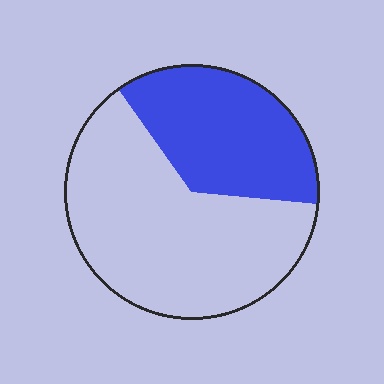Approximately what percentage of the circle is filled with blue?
Approximately 35%.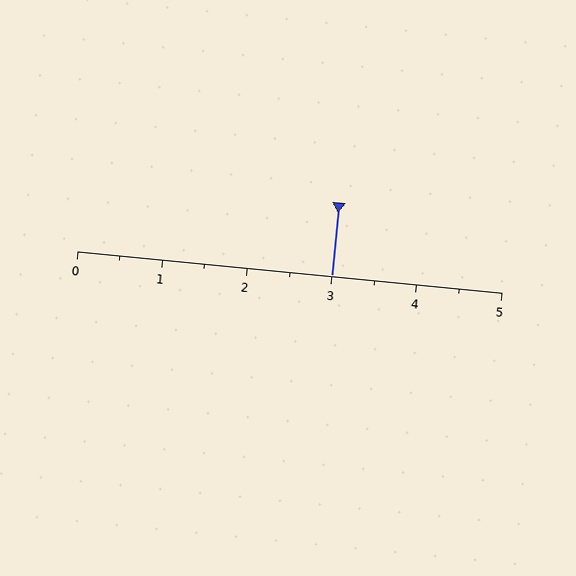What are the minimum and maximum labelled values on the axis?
The axis runs from 0 to 5.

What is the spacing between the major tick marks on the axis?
The major ticks are spaced 1 apart.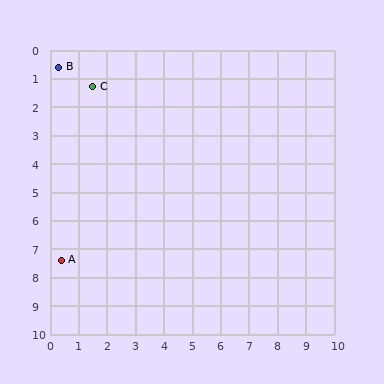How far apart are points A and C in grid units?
Points A and C are about 6.2 grid units apart.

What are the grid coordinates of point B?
Point B is at approximately (0.3, 0.6).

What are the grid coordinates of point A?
Point A is at approximately (0.4, 7.4).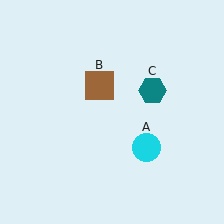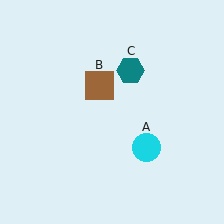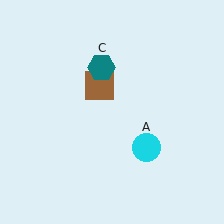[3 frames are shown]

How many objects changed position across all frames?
1 object changed position: teal hexagon (object C).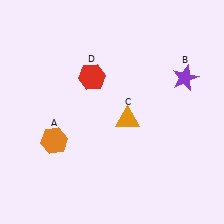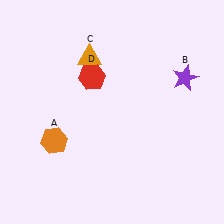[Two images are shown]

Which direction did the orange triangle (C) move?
The orange triangle (C) moved up.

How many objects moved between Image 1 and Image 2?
1 object moved between the two images.